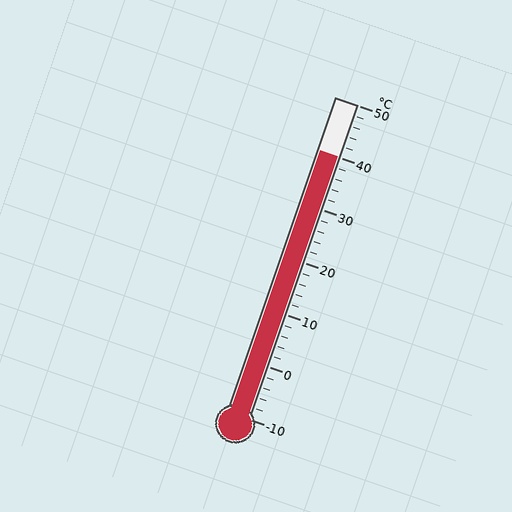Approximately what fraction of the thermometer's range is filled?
The thermometer is filled to approximately 85% of its range.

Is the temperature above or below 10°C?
The temperature is above 10°C.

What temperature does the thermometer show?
The thermometer shows approximately 40°C.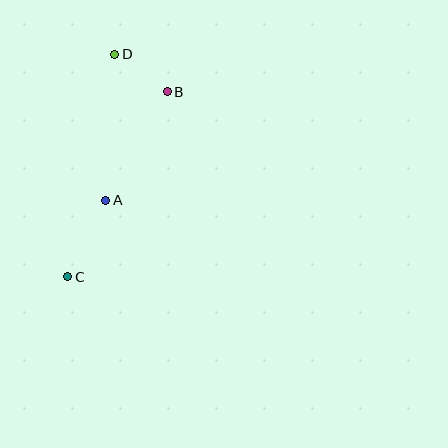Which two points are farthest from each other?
Points C and D are farthest from each other.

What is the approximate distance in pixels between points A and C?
The distance between A and C is approximately 86 pixels.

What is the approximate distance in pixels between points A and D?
The distance between A and D is approximately 146 pixels.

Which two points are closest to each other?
Points B and D are closest to each other.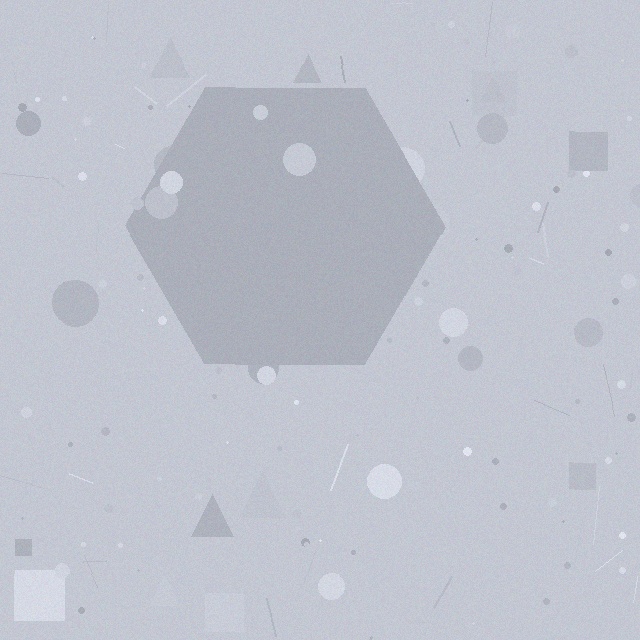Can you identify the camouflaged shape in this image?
The camouflaged shape is a hexagon.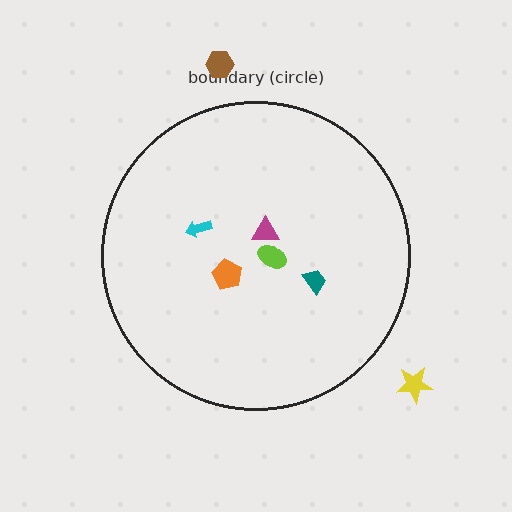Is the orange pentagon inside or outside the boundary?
Inside.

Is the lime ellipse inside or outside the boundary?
Inside.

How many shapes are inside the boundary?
5 inside, 2 outside.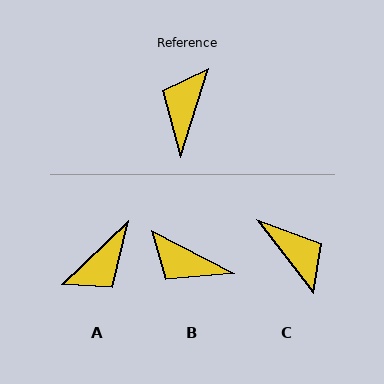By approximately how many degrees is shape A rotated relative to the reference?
Approximately 151 degrees counter-clockwise.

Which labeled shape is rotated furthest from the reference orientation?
A, about 151 degrees away.